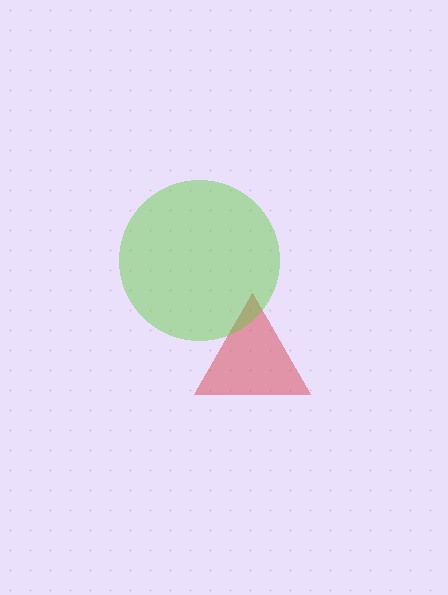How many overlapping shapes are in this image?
There are 2 overlapping shapes in the image.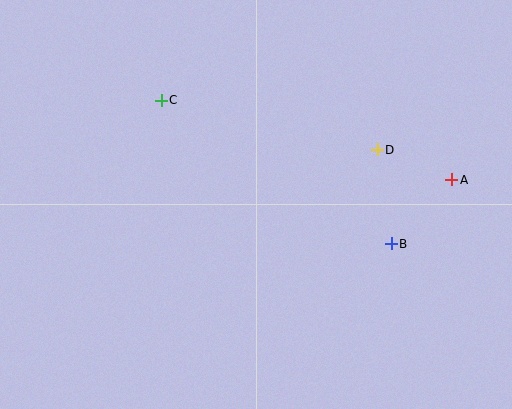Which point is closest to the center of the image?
Point D at (377, 150) is closest to the center.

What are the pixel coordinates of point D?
Point D is at (377, 150).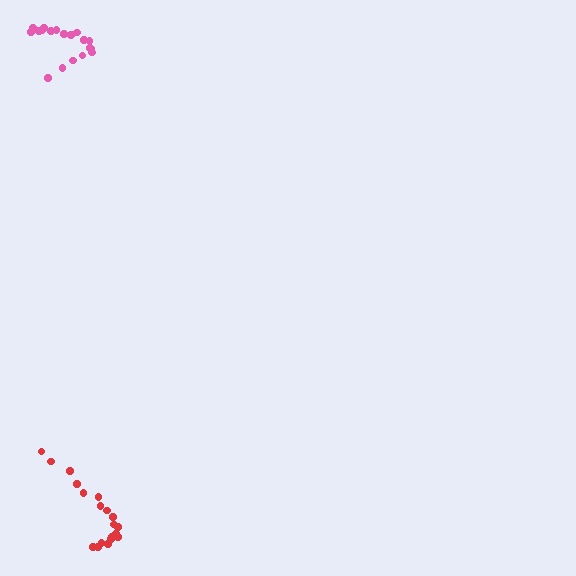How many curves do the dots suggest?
There are 2 distinct paths.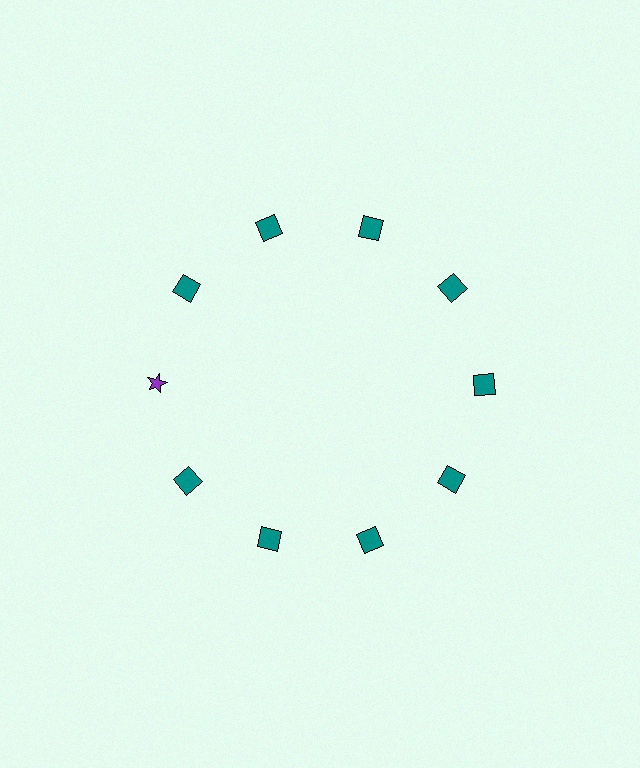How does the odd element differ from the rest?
It differs in both color (purple instead of teal) and shape (star instead of square).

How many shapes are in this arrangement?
There are 10 shapes arranged in a ring pattern.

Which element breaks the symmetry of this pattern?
The purple star at roughly the 9 o'clock position breaks the symmetry. All other shapes are teal squares.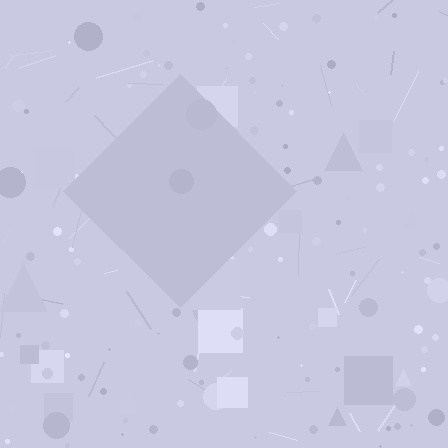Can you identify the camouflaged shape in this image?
The camouflaged shape is a diamond.